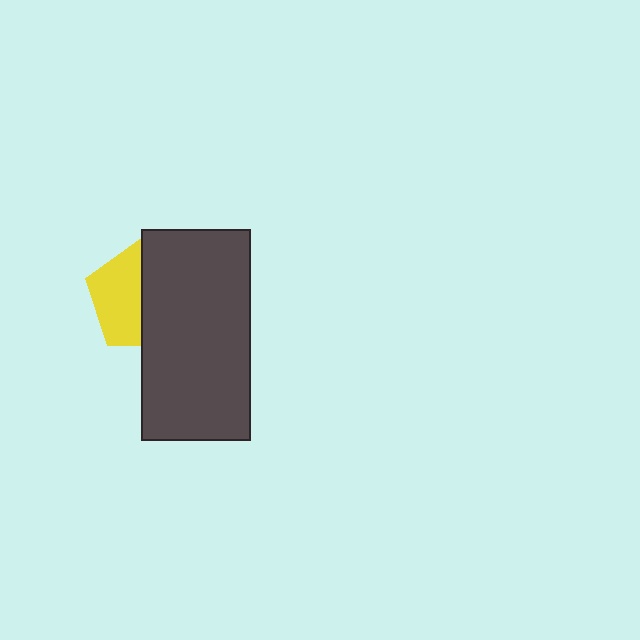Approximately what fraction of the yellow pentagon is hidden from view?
Roughly 51% of the yellow pentagon is hidden behind the dark gray rectangle.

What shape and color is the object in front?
The object in front is a dark gray rectangle.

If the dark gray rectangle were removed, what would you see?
You would see the complete yellow pentagon.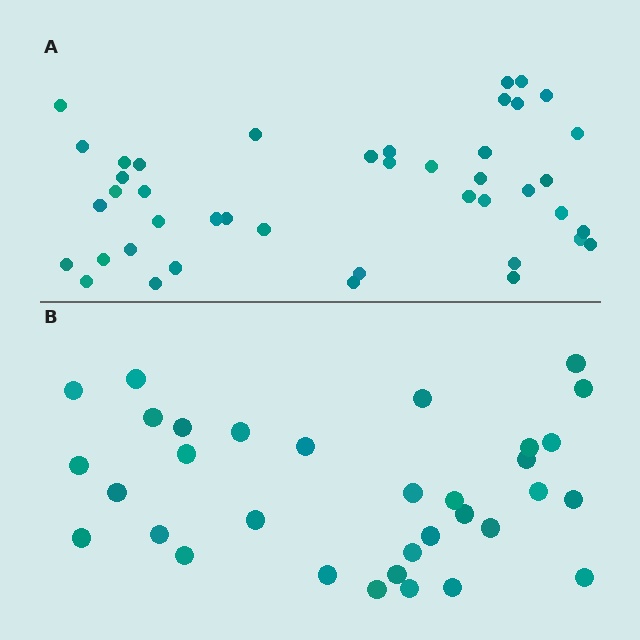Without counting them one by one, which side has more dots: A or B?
Region A (the top region) has more dots.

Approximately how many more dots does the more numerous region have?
Region A has roughly 10 or so more dots than region B.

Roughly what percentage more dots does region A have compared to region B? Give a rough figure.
About 30% more.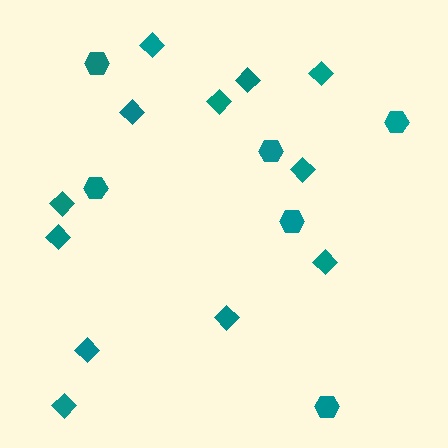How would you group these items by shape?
There are 2 groups: one group of hexagons (6) and one group of diamonds (12).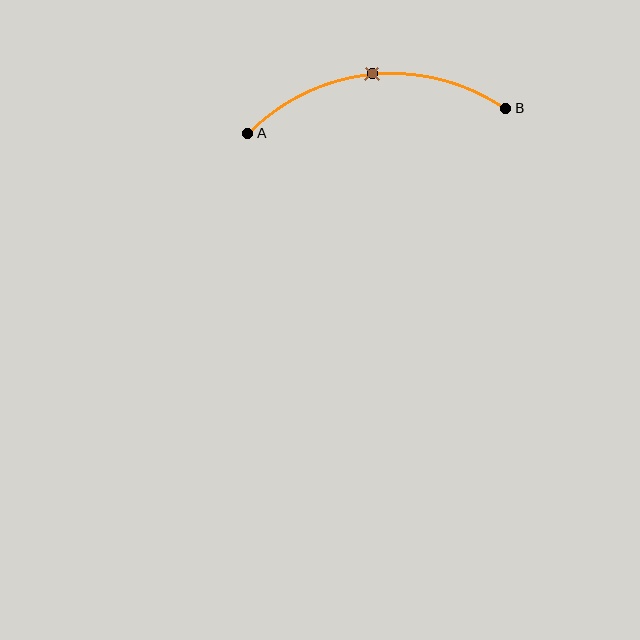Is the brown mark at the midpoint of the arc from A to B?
Yes. The brown mark lies on the arc at equal arc-length from both A and B — it is the arc midpoint.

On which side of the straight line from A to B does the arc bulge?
The arc bulges above the straight line connecting A and B.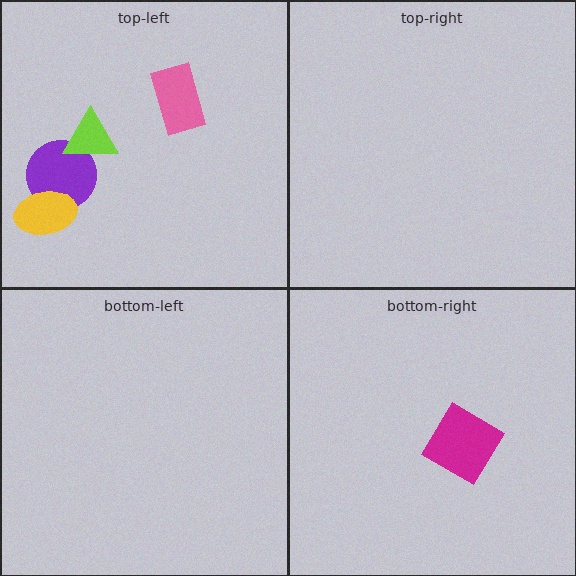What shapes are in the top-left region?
The purple circle, the pink rectangle, the yellow ellipse, the lime triangle.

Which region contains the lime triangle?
The top-left region.